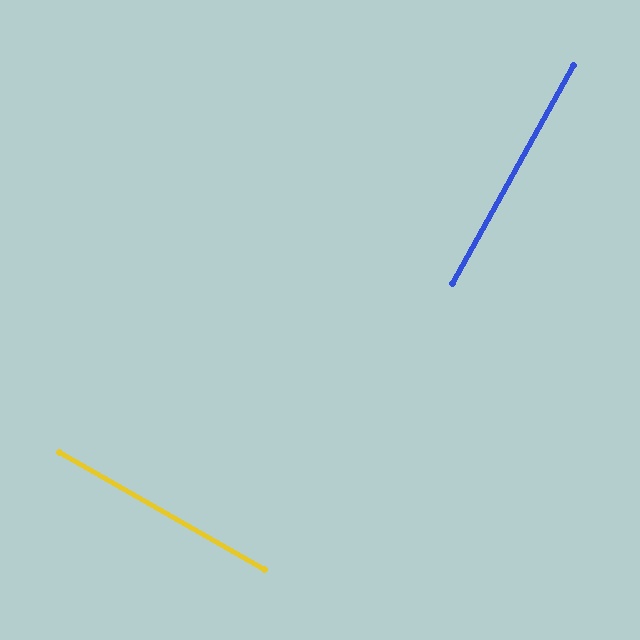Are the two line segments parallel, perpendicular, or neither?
Perpendicular — they meet at approximately 90°.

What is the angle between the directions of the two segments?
Approximately 90 degrees.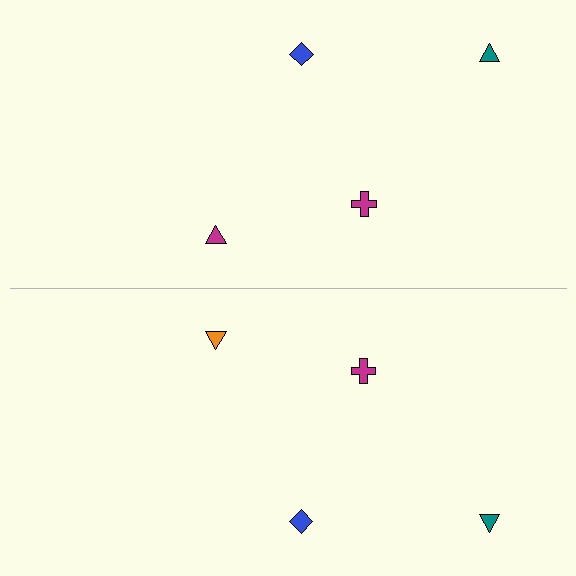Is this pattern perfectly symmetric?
No, the pattern is not perfectly symmetric. The orange triangle on the bottom side breaks the symmetry — its mirror counterpart is magenta.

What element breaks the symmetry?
The orange triangle on the bottom side breaks the symmetry — its mirror counterpart is magenta.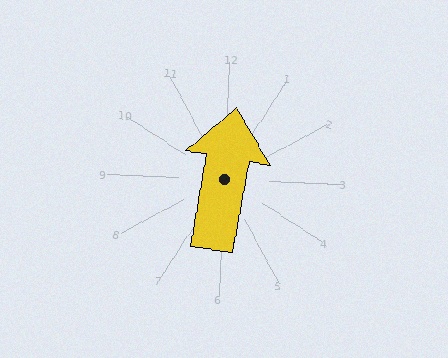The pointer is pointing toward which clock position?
Roughly 12 o'clock.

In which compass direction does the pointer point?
North.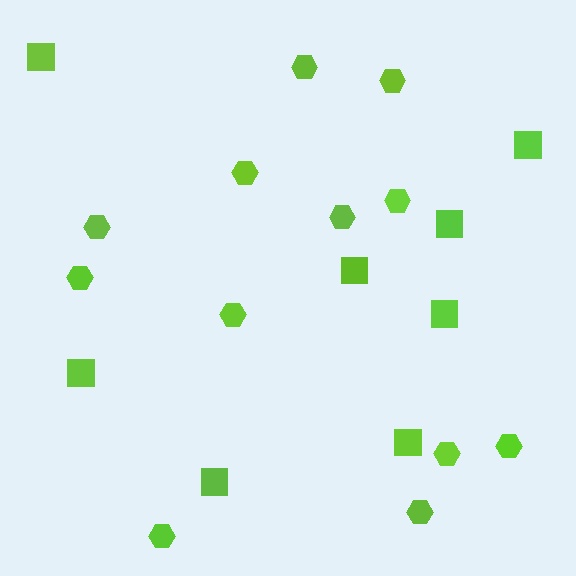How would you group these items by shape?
There are 2 groups: one group of hexagons (12) and one group of squares (8).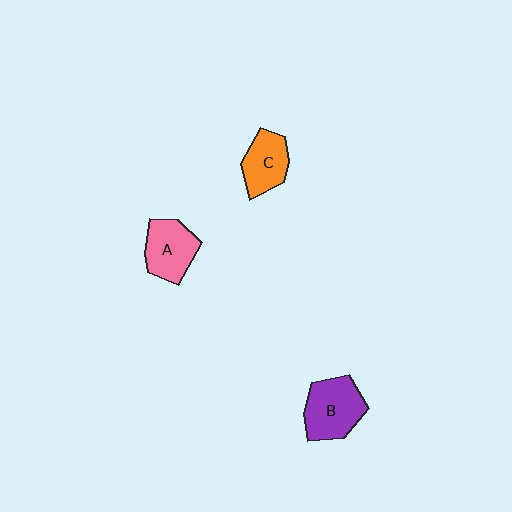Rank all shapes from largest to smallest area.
From largest to smallest: B (purple), A (pink), C (orange).